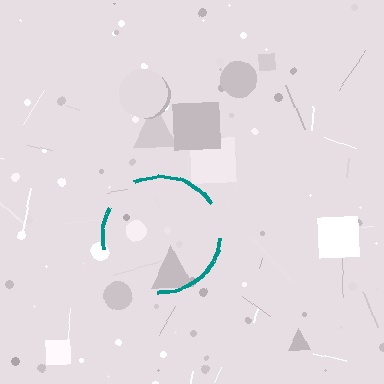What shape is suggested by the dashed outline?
The dashed outline suggests a circle.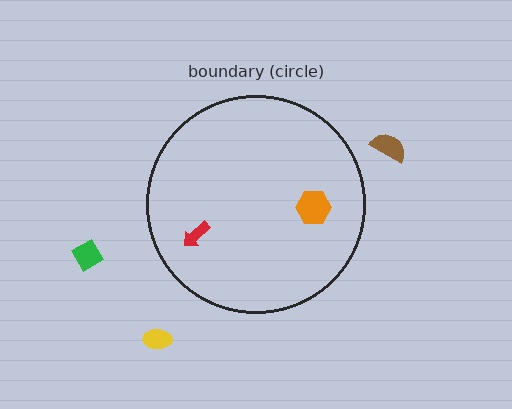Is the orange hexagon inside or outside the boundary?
Inside.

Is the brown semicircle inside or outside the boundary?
Outside.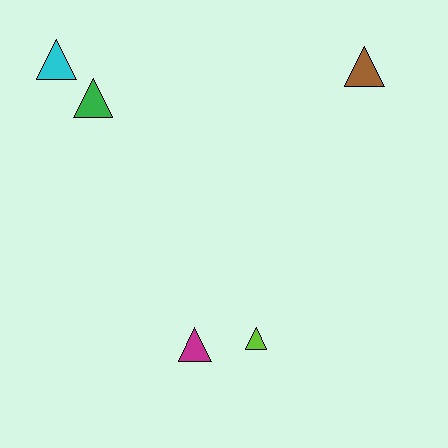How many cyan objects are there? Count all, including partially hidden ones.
There is 1 cyan object.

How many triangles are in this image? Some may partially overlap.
There are 5 triangles.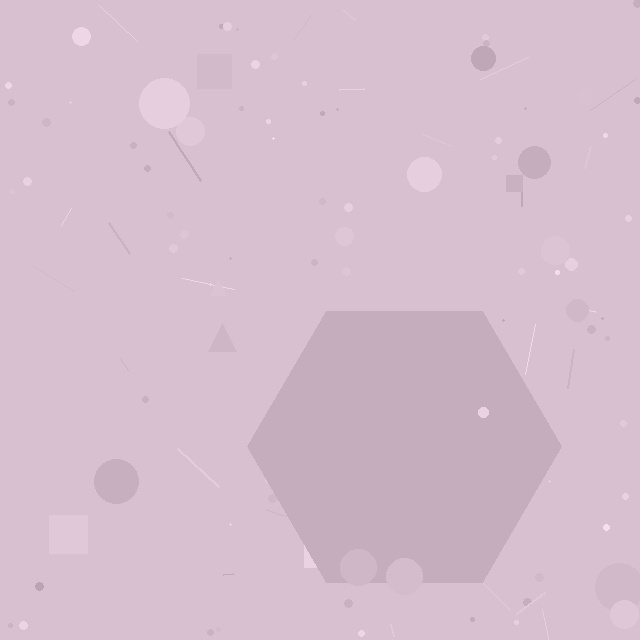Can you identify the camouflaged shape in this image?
The camouflaged shape is a hexagon.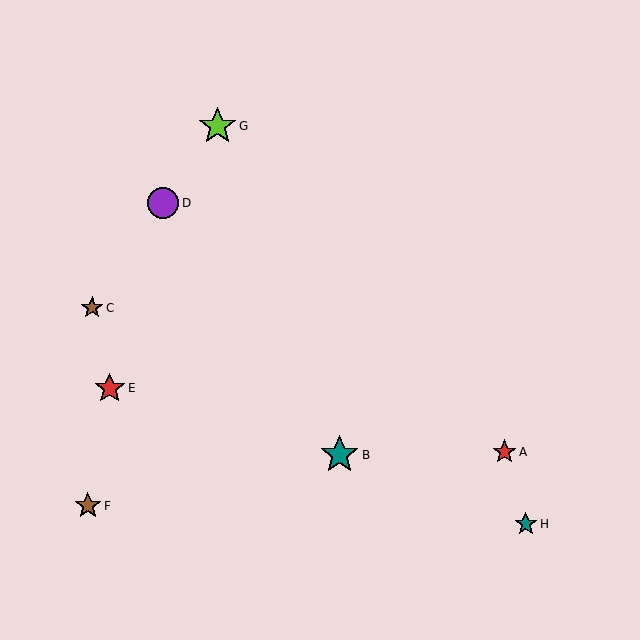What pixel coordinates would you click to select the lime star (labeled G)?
Click at (217, 126) to select the lime star G.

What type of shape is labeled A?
Shape A is a red star.